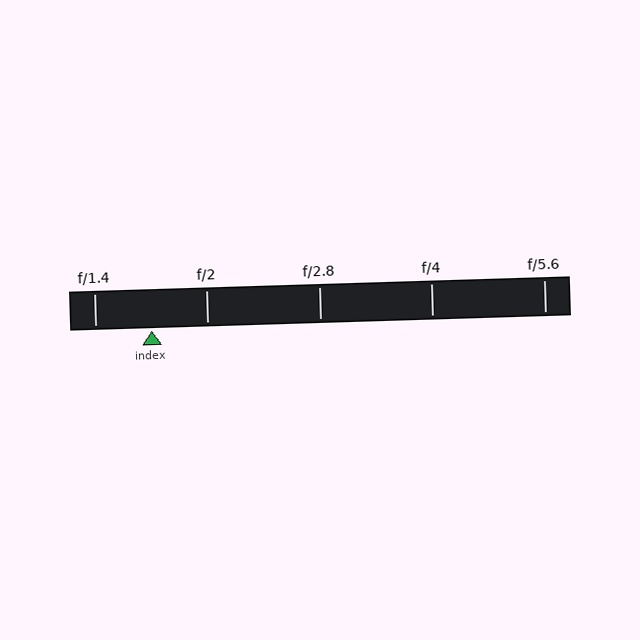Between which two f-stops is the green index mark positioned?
The index mark is between f/1.4 and f/2.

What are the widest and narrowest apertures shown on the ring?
The widest aperture shown is f/1.4 and the narrowest is f/5.6.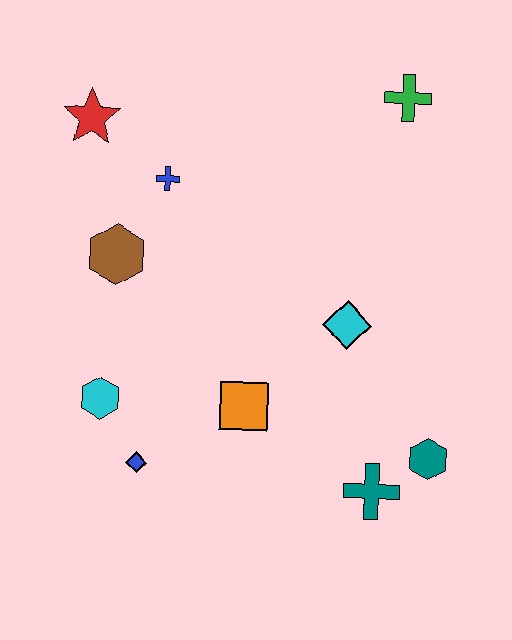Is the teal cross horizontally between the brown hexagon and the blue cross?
No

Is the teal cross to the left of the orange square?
No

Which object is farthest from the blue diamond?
The green cross is farthest from the blue diamond.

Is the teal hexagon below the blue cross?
Yes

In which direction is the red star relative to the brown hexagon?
The red star is above the brown hexagon.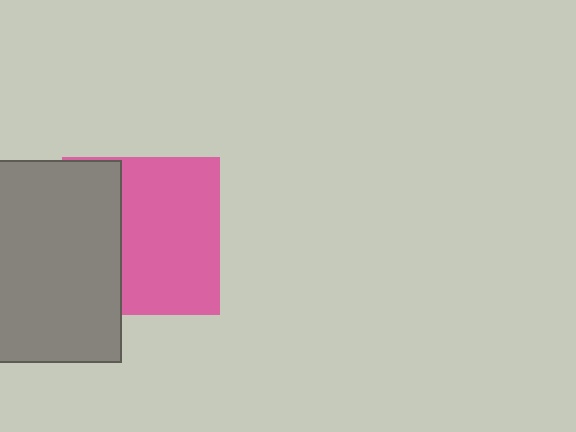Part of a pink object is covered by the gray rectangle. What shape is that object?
It is a square.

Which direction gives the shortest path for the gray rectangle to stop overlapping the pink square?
Moving left gives the shortest separation.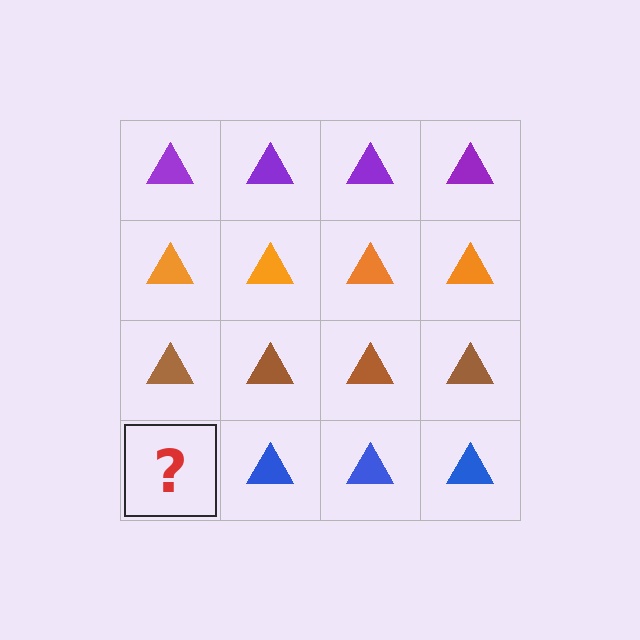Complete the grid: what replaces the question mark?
The question mark should be replaced with a blue triangle.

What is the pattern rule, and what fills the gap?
The rule is that each row has a consistent color. The gap should be filled with a blue triangle.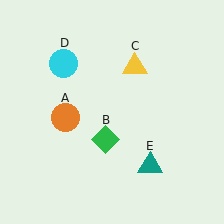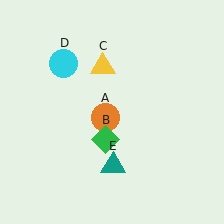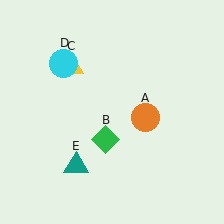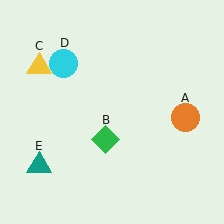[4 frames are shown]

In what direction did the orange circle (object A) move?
The orange circle (object A) moved right.